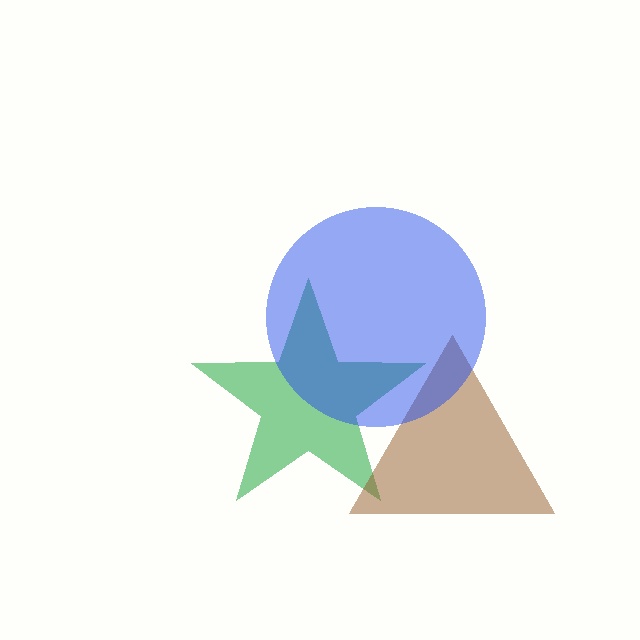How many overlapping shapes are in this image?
There are 3 overlapping shapes in the image.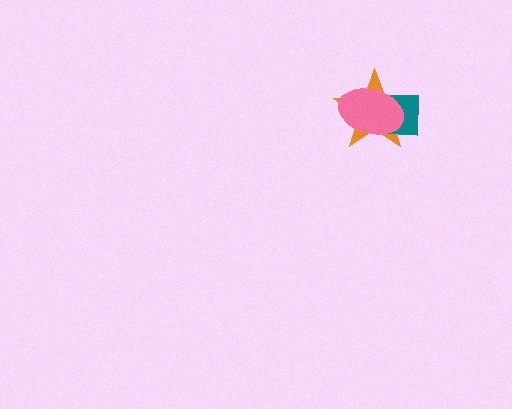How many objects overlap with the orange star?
2 objects overlap with the orange star.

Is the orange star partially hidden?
Yes, it is partially covered by another shape.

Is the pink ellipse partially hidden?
No, no other shape covers it.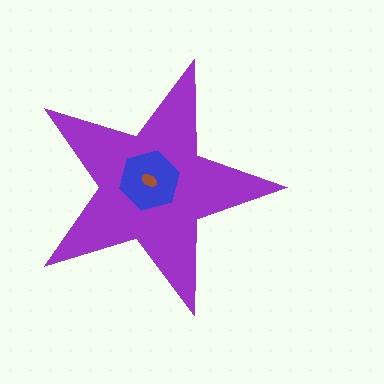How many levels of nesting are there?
3.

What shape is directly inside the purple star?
The blue hexagon.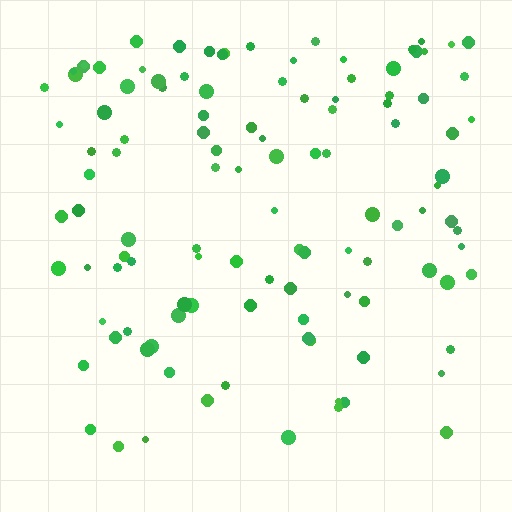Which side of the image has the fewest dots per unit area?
The bottom.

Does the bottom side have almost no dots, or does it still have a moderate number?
Still a moderate number, just noticeably fewer than the top.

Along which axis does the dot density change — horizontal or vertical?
Vertical.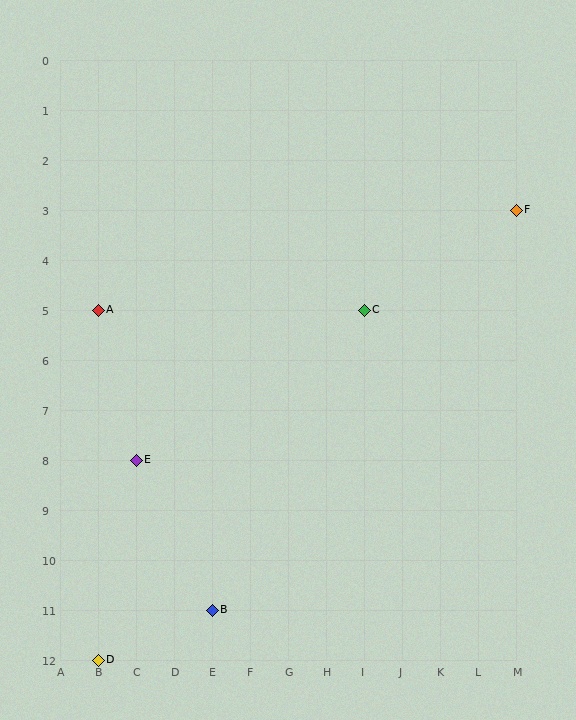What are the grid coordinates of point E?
Point E is at grid coordinates (C, 8).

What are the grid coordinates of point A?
Point A is at grid coordinates (B, 5).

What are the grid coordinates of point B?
Point B is at grid coordinates (E, 11).